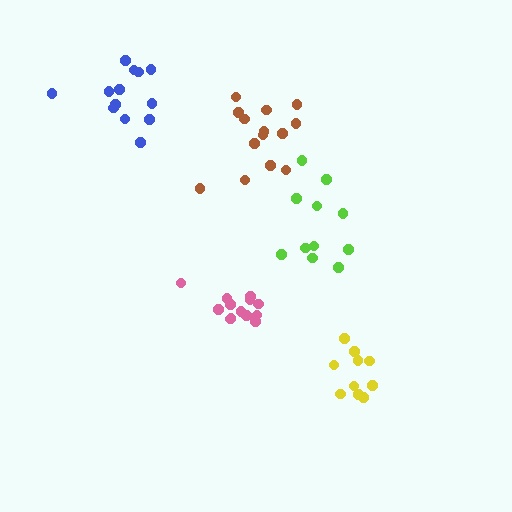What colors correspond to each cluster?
The clusters are colored: yellow, pink, blue, lime, brown.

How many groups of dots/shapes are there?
There are 5 groups.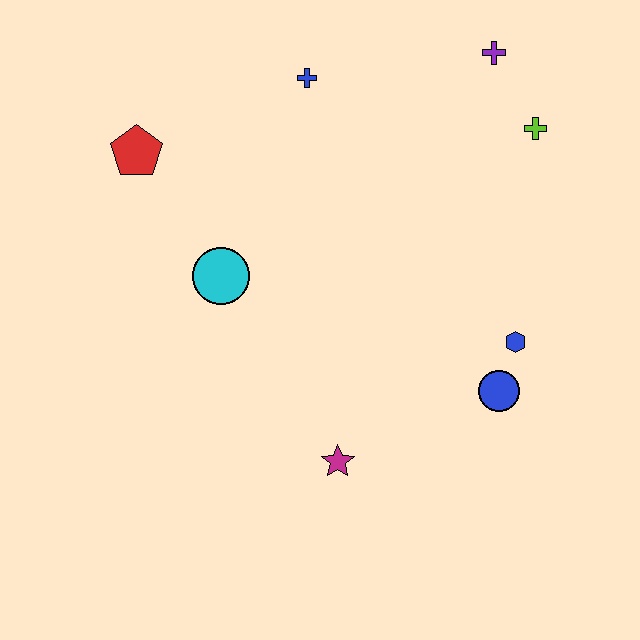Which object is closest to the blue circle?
The blue hexagon is closest to the blue circle.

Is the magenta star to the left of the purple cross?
Yes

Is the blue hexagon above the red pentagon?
No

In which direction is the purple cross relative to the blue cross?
The purple cross is to the right of the blue cross.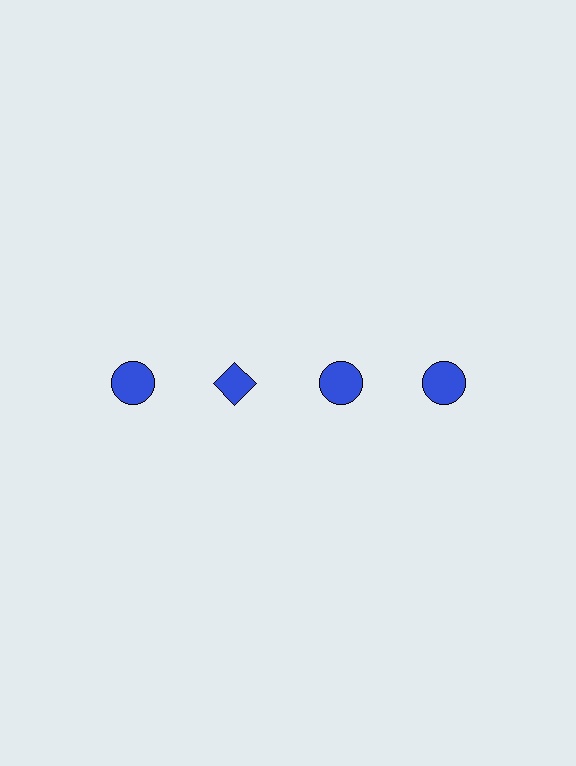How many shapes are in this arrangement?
There are 4 shapes arranged in a grid pattern.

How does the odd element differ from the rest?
It has a different shape: diamond instead of circle.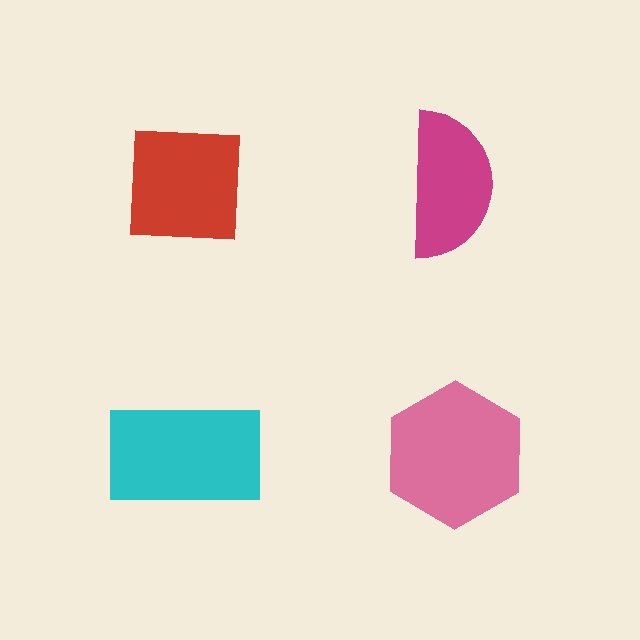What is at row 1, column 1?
A red square.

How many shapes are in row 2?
2 shapes.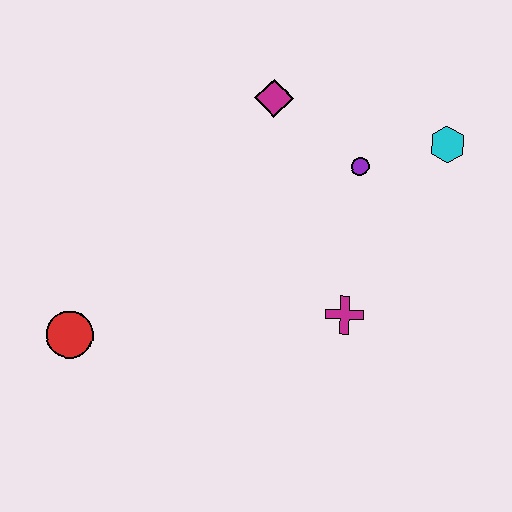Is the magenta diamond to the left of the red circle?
No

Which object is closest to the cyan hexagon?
The purple circle is closest to the cyan hexagon.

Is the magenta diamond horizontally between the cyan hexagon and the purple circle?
No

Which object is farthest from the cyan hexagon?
The red circle is farthest from the cyan hexagon.